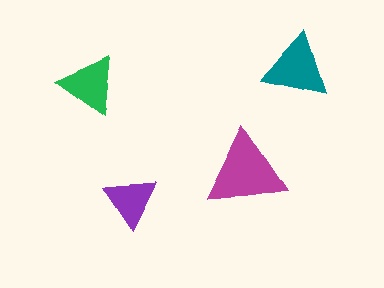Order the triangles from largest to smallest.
the magenta one, the teal one, the green one, the purple one.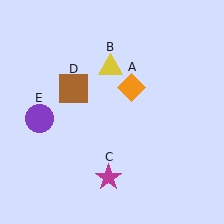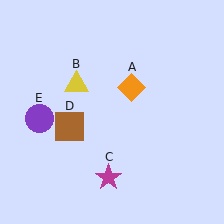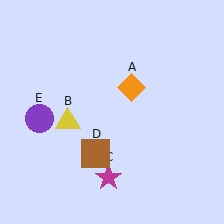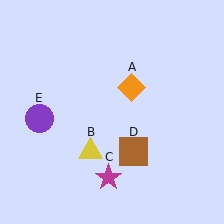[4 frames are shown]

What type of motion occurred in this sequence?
The yellow triangle (object B), brown square (object D) rotated counterclockwise around the center of the scene.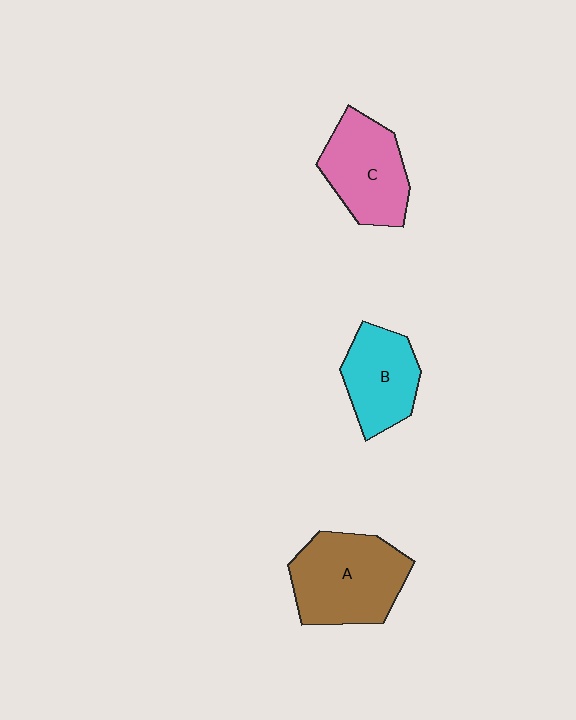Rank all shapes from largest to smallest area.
From largest to smallest: A (brown), C (pink), B (cyan).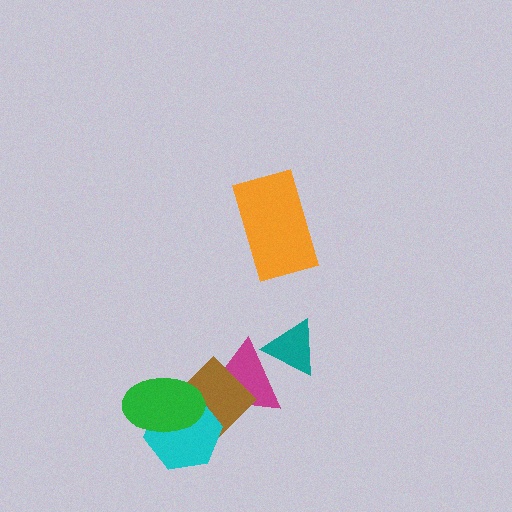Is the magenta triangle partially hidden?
Yes, it is partially covered by another shape.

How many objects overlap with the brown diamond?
3 objects overlap with the brown diamond.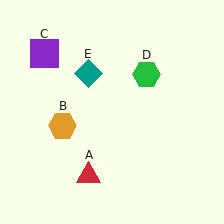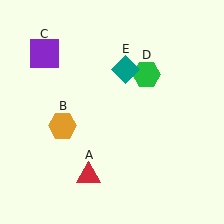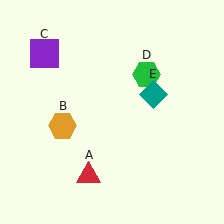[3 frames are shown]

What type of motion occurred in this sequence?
The teal diamond (object E) rotated clockwise around the center of the scene.